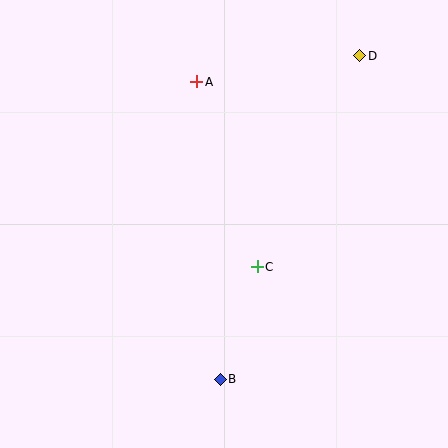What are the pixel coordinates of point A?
Point A is at (197, 82).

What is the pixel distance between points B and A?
The distance between B and A is 299 pixels.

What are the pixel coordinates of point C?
Point C is at (257, 267).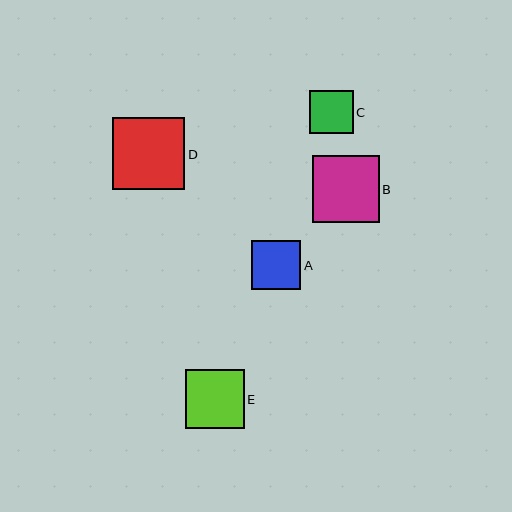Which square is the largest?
Square D is the largest with a size of approximately 72 pixels.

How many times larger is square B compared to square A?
Square B is approximately 1.4 times the size of square A.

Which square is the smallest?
Square C is the smallest with a size of approximately 43 pixels.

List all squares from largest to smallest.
From largest to smallest: D, B, E, A, C.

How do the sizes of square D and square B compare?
Square D and square B are approximately the same size.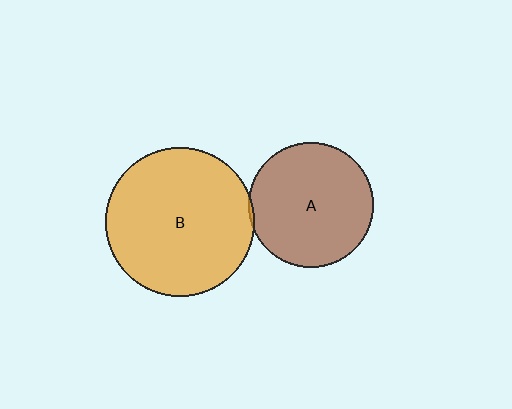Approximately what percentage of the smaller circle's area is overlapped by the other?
Approximately 5%.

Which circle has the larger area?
Circle B (orange).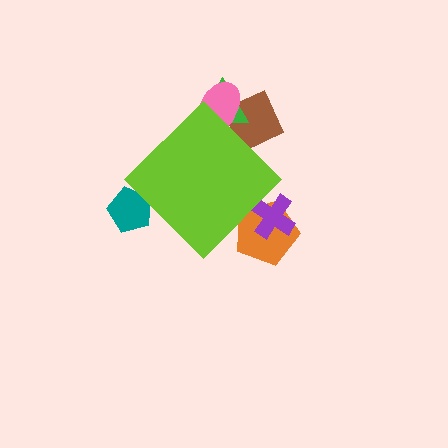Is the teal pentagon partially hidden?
Yes, the teal pentagon is partially hidden behind the lime diamond.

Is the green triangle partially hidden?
Yes, the green triangle is partially hidden behind the lime diamond.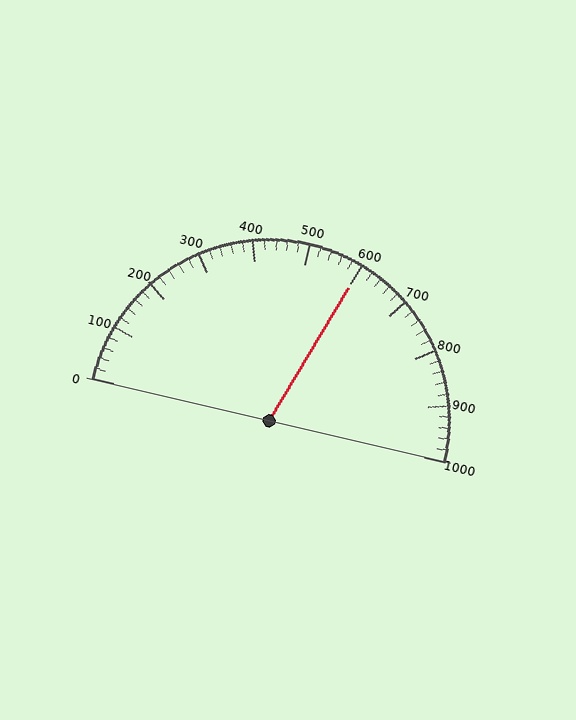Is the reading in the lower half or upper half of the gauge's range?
The reading is in the upper half of the range (0 to 1000).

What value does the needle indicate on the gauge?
The needle indicates approximately 600.